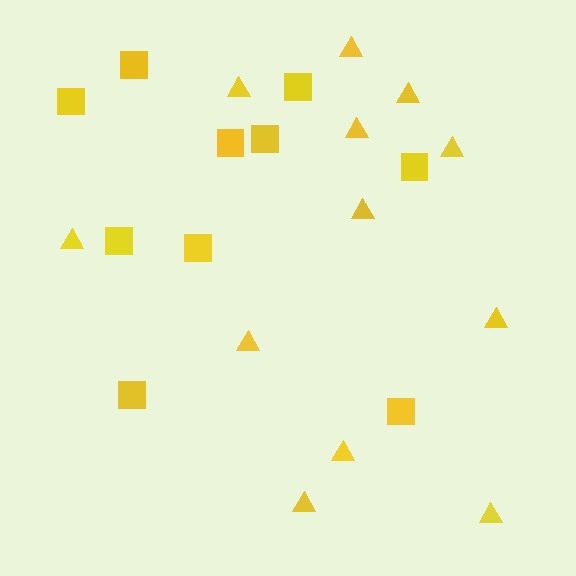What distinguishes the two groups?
There are 2 groups: one group of triangles (12) and one group of squares (10).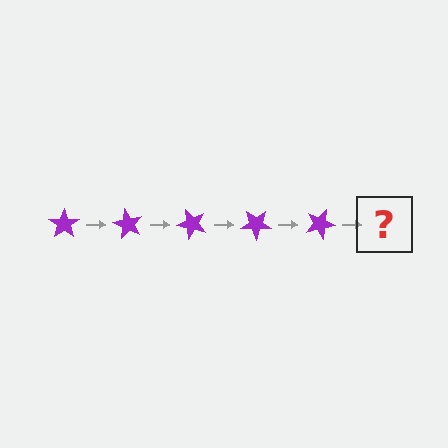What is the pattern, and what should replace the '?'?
The pattern is that the star rotates 60 degrees each step. The '?' should be a purple star rotated 300 degrees.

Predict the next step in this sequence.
The next step is a purple star rotated 300 degrees.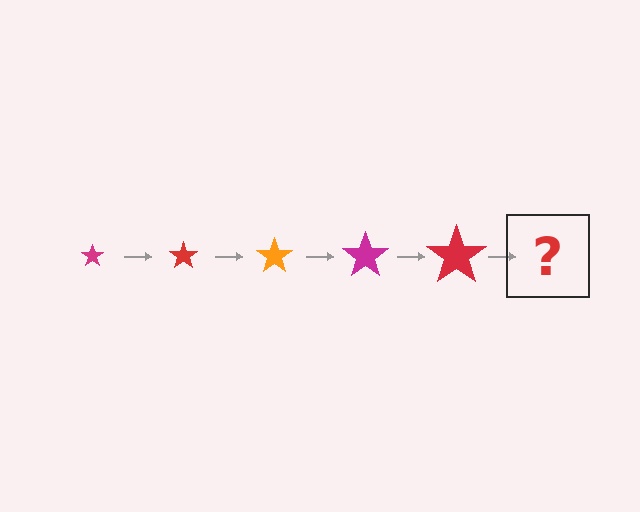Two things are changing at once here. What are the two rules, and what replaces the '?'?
The two rules are that the star grows larger each step and the color cycles through magenta, red, and orange. The '?' should be an orange star, larger than the previous one.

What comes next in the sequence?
The next element should be an orange star, larger than the previous one.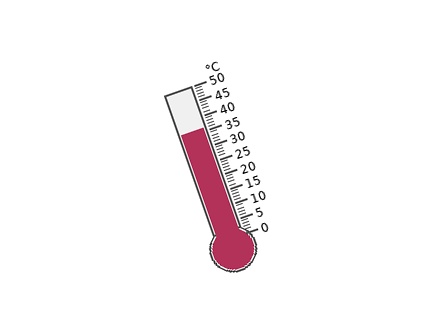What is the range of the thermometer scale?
The thermometer scale ranges from 0°C to 50°C.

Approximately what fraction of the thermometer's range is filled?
The thermometer is filled to approximately 70% of its range.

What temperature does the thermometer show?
The thermometer shows approximately 36°C.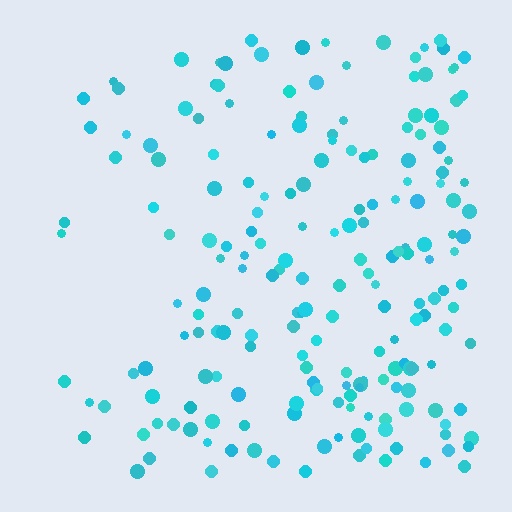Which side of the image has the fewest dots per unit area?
The left.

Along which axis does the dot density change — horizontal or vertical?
Horizontal.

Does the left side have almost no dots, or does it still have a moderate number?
Still a moderate number, just noticeably fewer than the right.